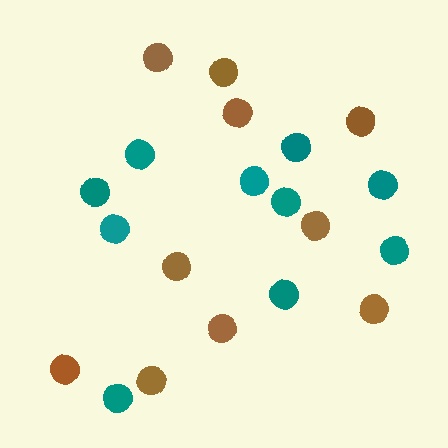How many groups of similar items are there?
There are 2 groups: one group of teal circles (10) and one group of brown circles (10).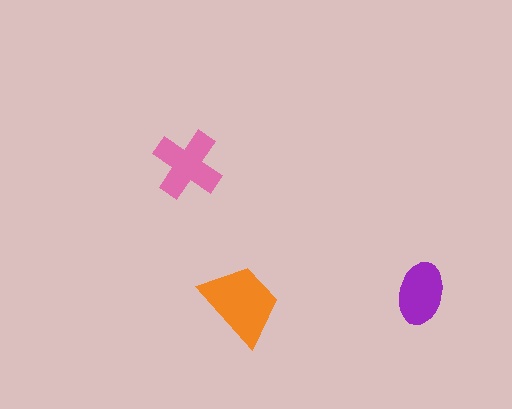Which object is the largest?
The orange trapezoid.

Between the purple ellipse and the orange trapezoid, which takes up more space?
The orange trapezoid.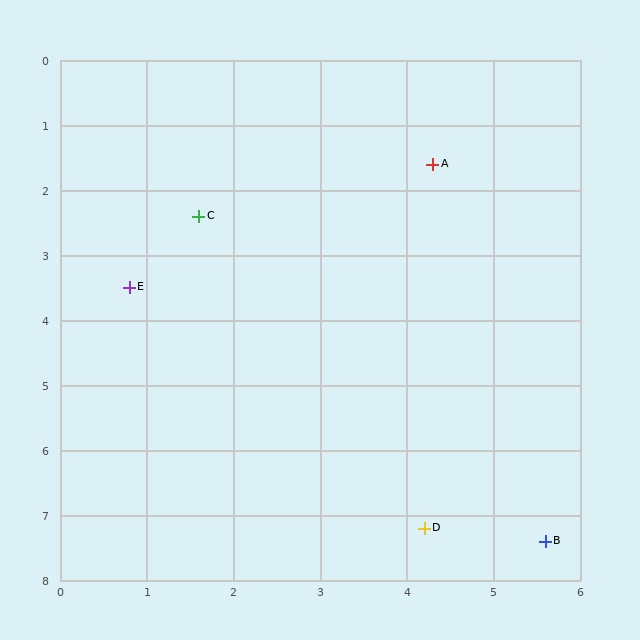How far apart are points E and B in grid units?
Points E and B are about 6.2 grid units apart.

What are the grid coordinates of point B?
Point B is at approximately (5.6, 7.4).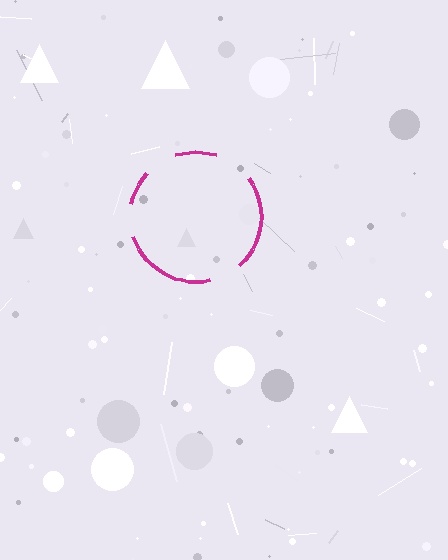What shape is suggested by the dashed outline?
The dashed outline suggests a circle.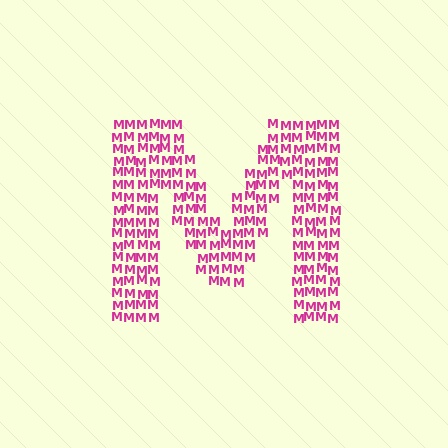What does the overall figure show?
The overall figure shows the letter M.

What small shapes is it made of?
It is made of small letter M's.